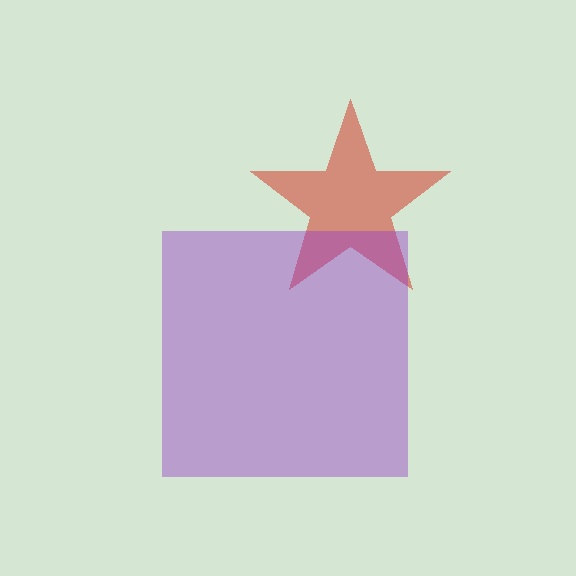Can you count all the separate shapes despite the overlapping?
Yes, there are 2 separate shapes.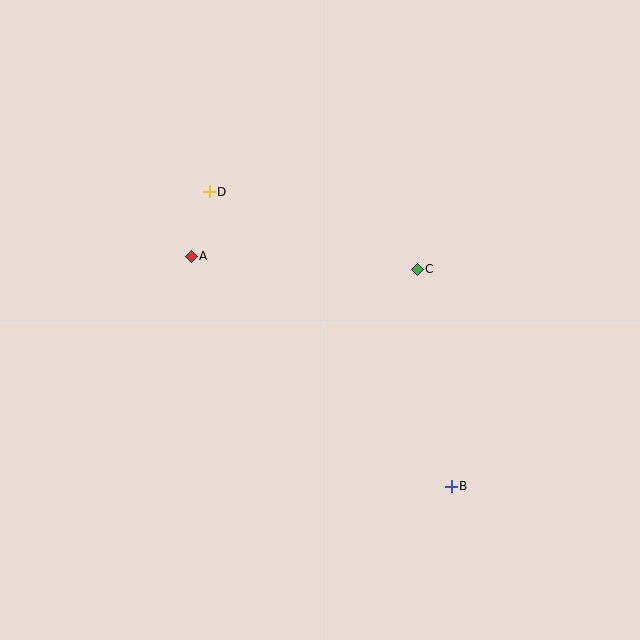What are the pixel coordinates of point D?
Point D is at (209, 192).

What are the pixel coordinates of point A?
Point A is at (191, 256).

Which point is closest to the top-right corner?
Point C is closest to the top-right corner.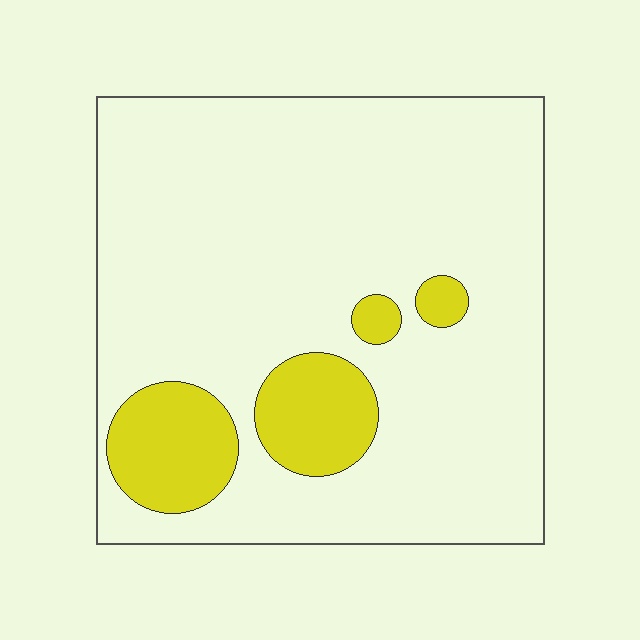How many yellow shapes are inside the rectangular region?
4.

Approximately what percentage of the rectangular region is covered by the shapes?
Approximately 15%.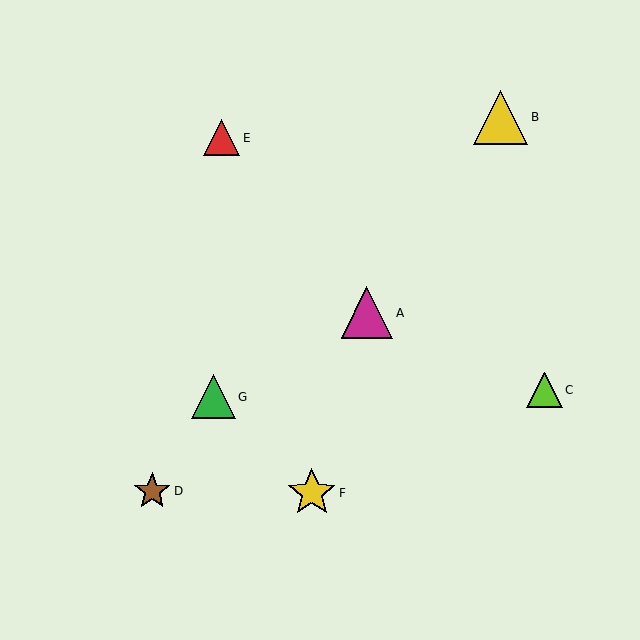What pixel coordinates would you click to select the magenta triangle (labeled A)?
Click at (367, 313) to select the magenta triangle A.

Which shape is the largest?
The yellow triangle (labeled B) is the largest.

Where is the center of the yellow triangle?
The center of the yellow triangle is at (501, 117).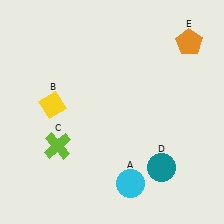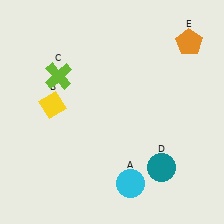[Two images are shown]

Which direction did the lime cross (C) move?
The lime cross (C) moved up.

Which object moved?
The lime cross (C) moved up.